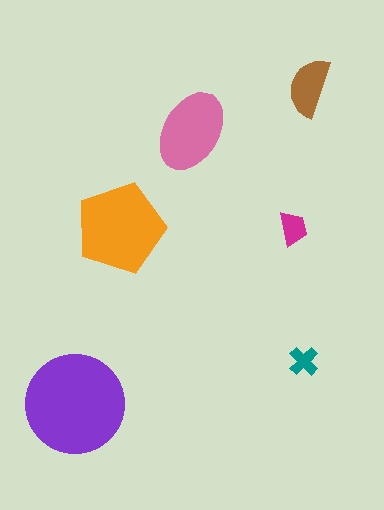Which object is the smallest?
The teal cross.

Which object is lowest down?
The purple circle is bottommost.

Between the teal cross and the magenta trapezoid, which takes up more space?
The magenta trapezoid.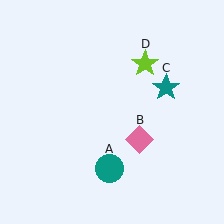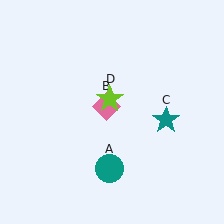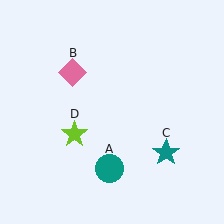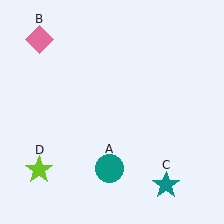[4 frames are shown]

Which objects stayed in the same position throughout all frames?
Teal circle (object A) remained stationary.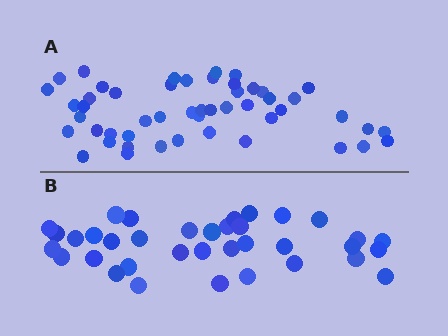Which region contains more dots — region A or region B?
Region A (the top region) has more dots.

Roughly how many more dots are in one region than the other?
Region A has approximately 15 more dots than region B.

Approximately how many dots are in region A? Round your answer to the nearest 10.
About 50 dots.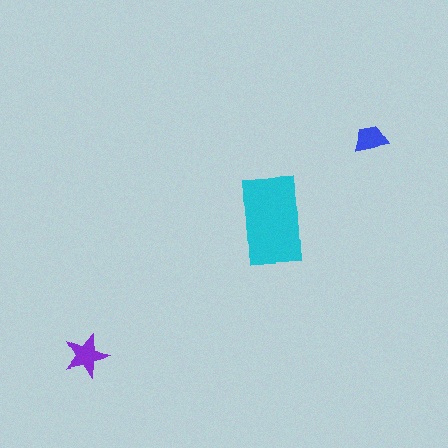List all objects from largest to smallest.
The cyan rectangle, the purple star, the blue trapezoid.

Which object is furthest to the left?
The purple star is leftmost.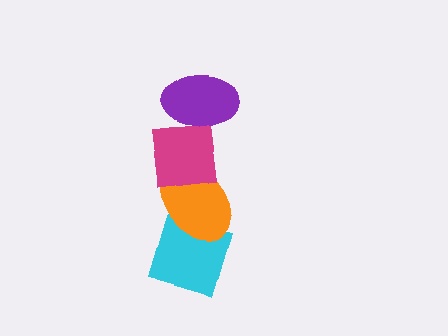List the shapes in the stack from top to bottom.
From top to bottom: the purple ellipse, the magenta square, the orange ellipse, the cyan diamond.